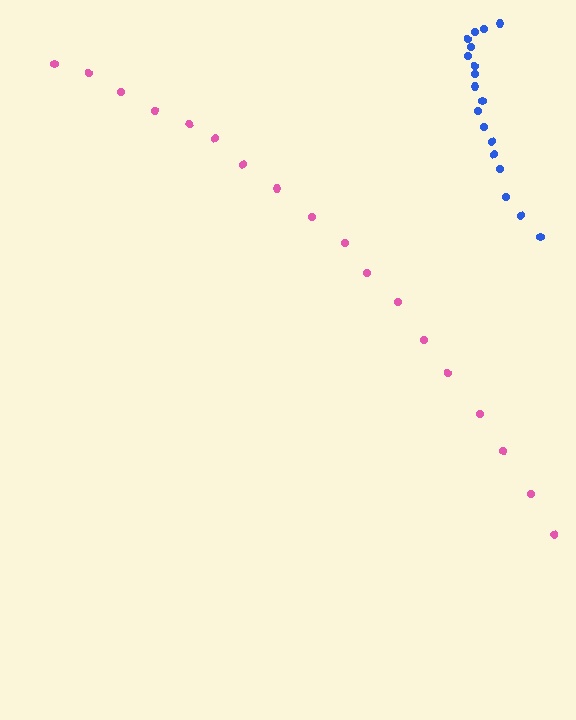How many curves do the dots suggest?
There are 2 distinct paths.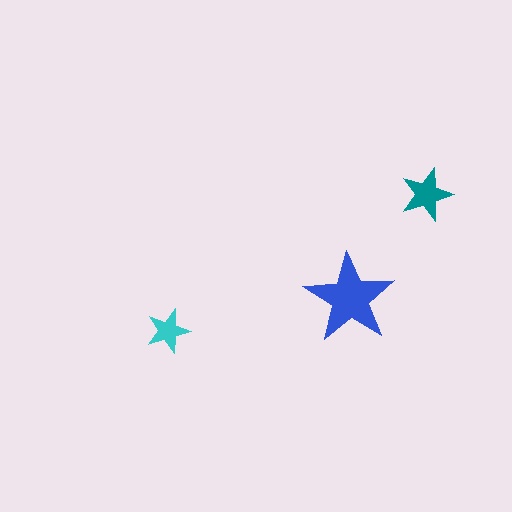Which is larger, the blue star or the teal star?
The blue one.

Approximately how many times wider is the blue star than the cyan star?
About 2 times wider.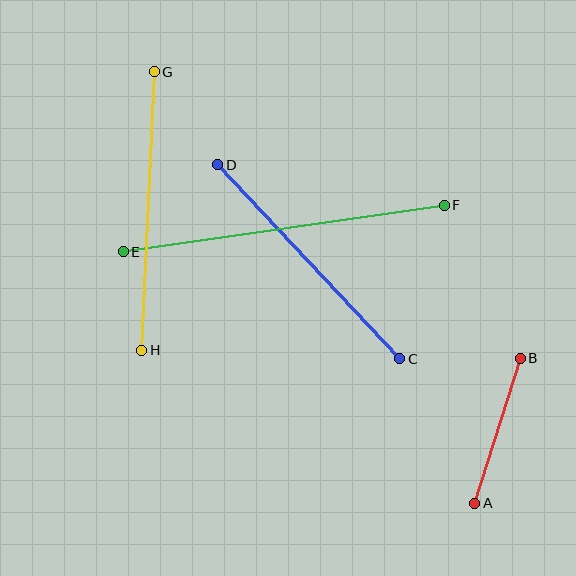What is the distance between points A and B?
The distance is approximately 152 pixels.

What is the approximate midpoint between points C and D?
The midpoint is at approximately (309, 262) pixels.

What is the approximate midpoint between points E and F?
The midpoint is at approximately (284, 228) pixels.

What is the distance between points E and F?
The distance is approximately 324 pixels.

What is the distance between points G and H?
The distance is approximately 279 pixels.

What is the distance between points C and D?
The distance is approximately 266 pixels.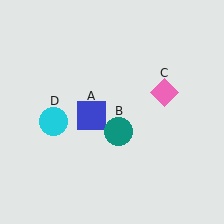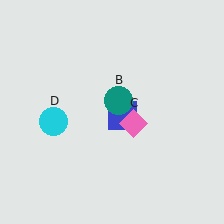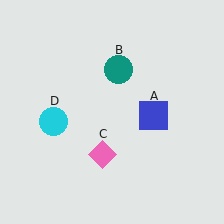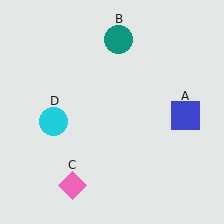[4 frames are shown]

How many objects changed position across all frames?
3 objects changed position: blue square (object A), teal circle (object B), pink diamond (object C).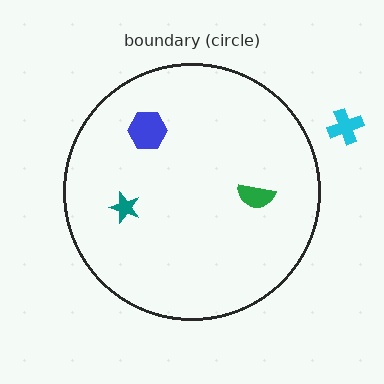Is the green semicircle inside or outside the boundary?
Inside.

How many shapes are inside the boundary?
3 inside, 1 outside.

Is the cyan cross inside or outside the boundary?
Outside.